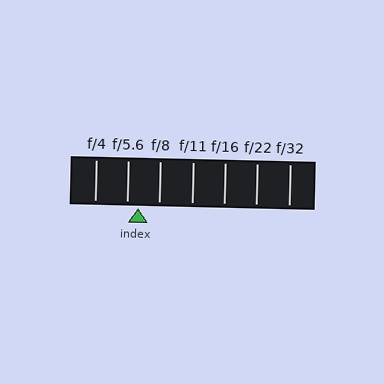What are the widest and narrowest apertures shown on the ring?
The widest aperture shown is f/4 and the narrowest is f/32.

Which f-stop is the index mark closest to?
The index mark is closest to f/5.6.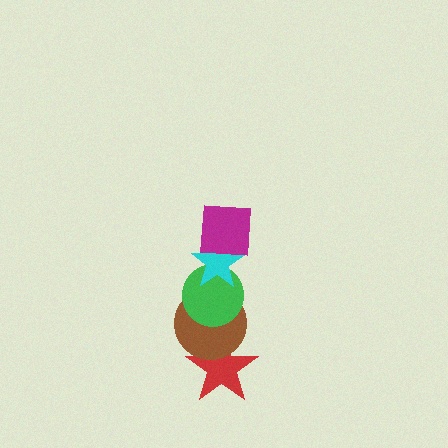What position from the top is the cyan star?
The cyan star is 2nd from the top.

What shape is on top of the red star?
The brown circle is on top of the red star.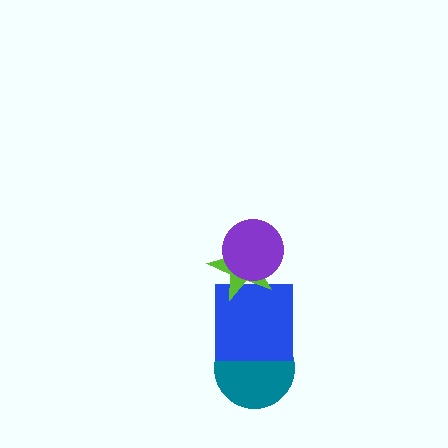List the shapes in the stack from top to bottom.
From top to bottom: the purple circle, the lime star, the blue square, the teal circle.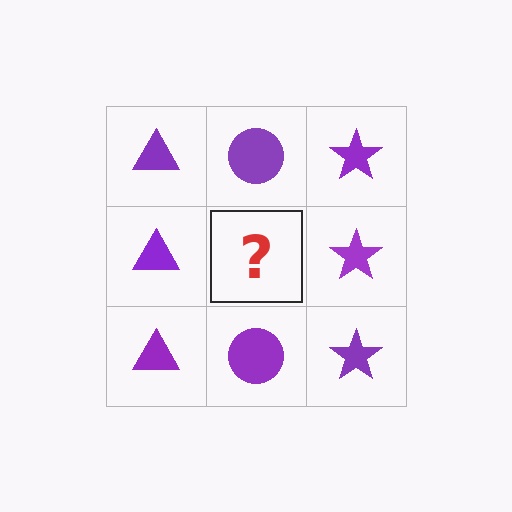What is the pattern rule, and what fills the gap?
The rule is that each column has a consistent shape. The gap should be filled with a purple circle.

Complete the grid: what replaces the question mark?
The question mark should be replaced with a purple circle.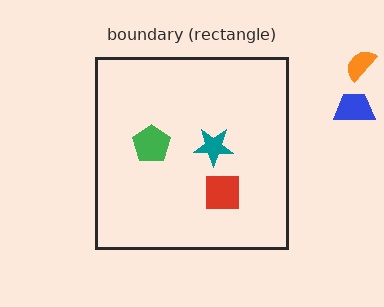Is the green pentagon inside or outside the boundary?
Inside.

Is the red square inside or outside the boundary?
Inside.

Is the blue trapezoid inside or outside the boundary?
Outside.